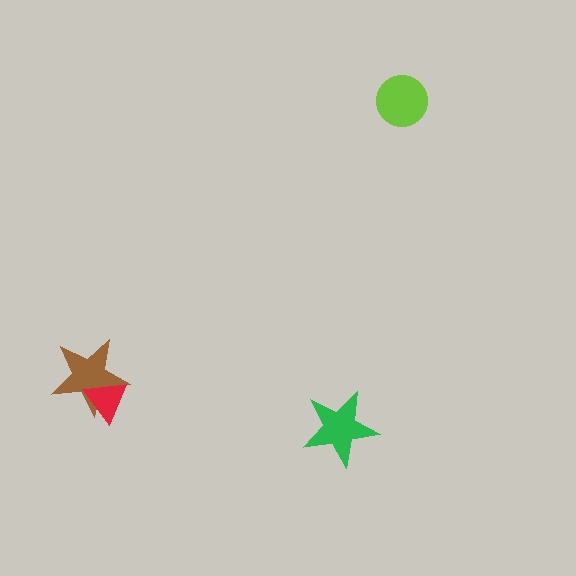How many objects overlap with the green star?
0 objects overlap with the green star.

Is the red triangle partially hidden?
No, no other shape covers it.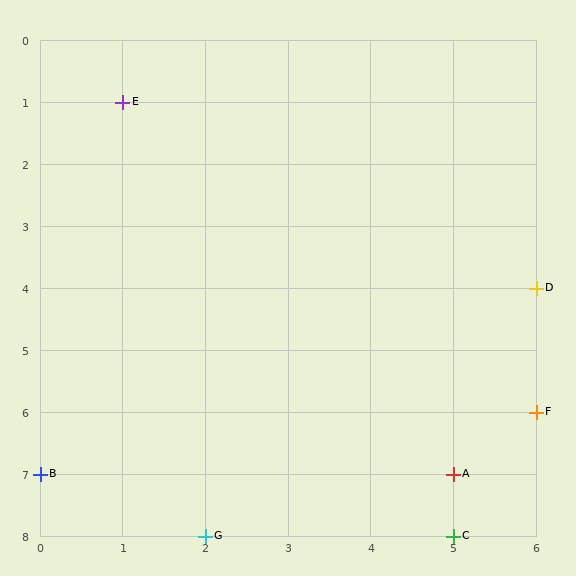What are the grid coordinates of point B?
Point B is at grid coordinates (0, 7).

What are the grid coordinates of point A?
Point A is at grid coordinates (5, 7).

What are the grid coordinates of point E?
Point E is at grid coordinates (1, 1).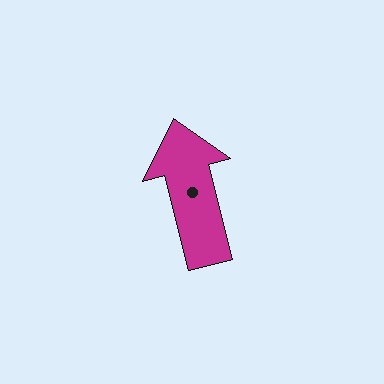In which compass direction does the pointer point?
North.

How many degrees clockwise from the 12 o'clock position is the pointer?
Approximately 346 degrees.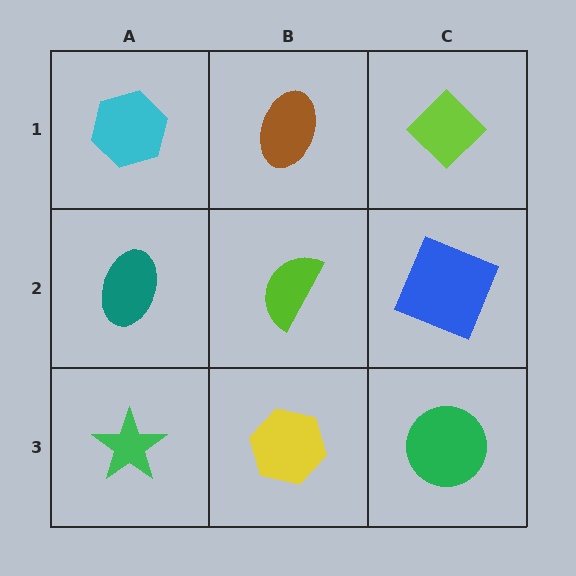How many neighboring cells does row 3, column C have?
2.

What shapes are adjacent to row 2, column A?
A cyan hexagon (row 1, column A), a green star (row 3, column A), a lime semicircle (row 2, column B).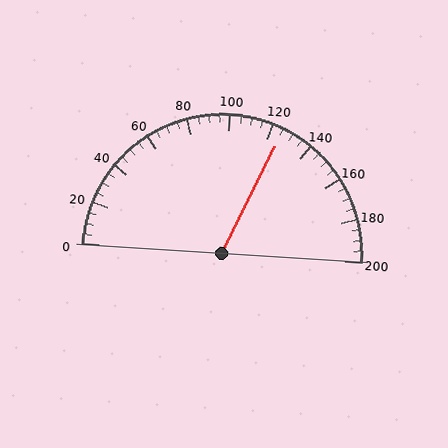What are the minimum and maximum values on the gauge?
The gauge ranges from 0 to 200.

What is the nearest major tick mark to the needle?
The nearest major tick mark is 120.